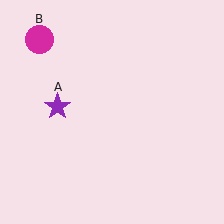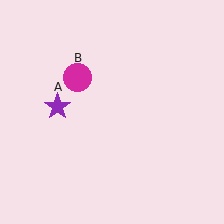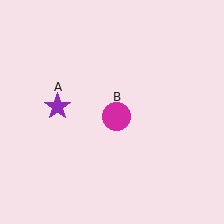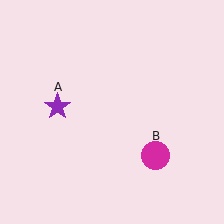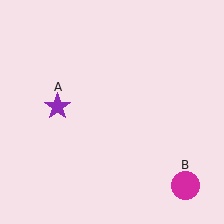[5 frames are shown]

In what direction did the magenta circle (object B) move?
The magenta circle (object B) moved down and to the right.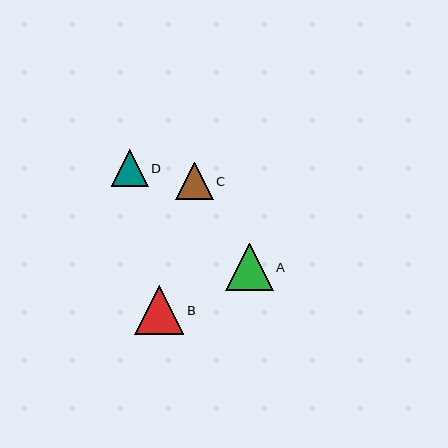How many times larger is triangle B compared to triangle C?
Triangle B is approximately 1.3 times the size of triangle C.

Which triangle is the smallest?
Triangle D is the smallest with a size of approximately 37 pixels.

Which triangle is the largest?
Triangle B is the largest with a size of approximately 49 pixels.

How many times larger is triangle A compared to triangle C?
Triangle A is approximately 1.3 times the size of triangle C.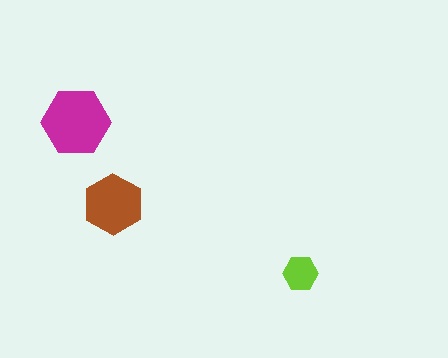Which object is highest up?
The magenta hexagon is topmost.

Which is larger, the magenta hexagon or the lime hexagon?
The magenta one.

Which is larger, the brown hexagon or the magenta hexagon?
The magenta one.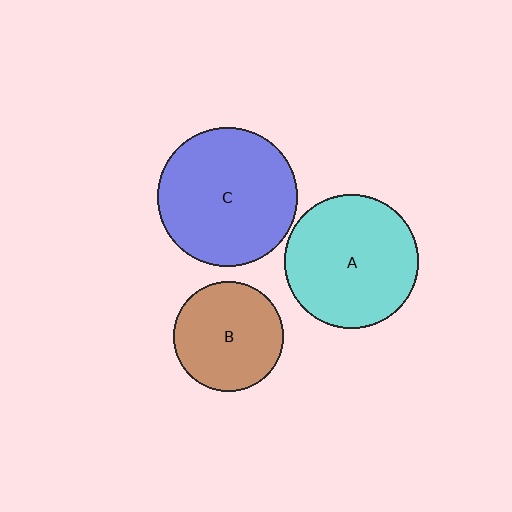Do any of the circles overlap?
No, none of the circles overlap.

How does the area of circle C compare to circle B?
Approximately 1.6 times.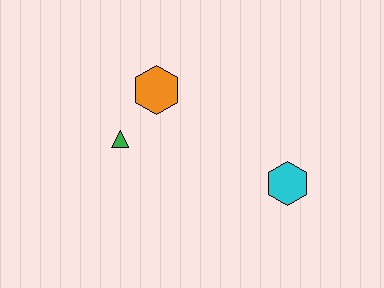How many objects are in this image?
There are 3 objects.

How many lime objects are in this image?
There are no lime objects.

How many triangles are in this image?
There is 1 triangle.